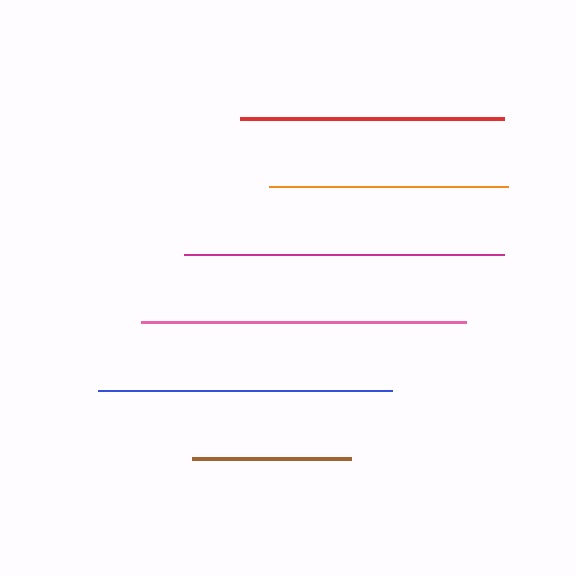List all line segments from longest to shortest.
From longest to shortest: pink, magenta, blue, red, orange, brown.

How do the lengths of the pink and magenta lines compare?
The pink and magenta lines are approximately the same length.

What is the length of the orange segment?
The orange segment is approximately 239 pixels long.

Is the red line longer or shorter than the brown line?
The red line is longer than the brown line.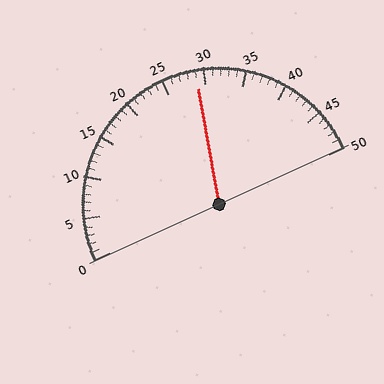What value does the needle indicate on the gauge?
The needle indicates approximately 29.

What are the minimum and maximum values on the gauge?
The gauge ranges from 0 to 50.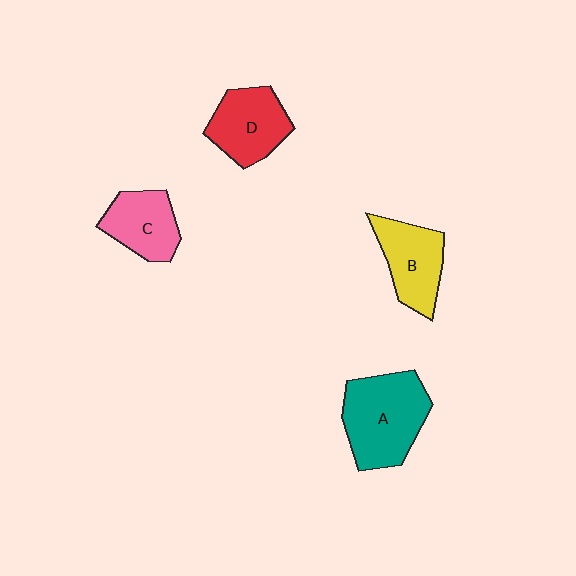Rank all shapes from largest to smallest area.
From largest to smallest: A (teal), D (red), B (yellow), C (pink).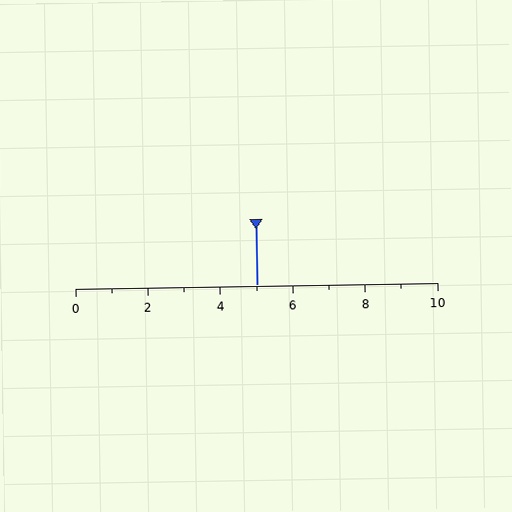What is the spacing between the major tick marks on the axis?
The major ticks are spaced 2 apart.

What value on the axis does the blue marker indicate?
The marker indicates approximately 5.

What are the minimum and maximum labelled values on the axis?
The axis runs from 0 to 10.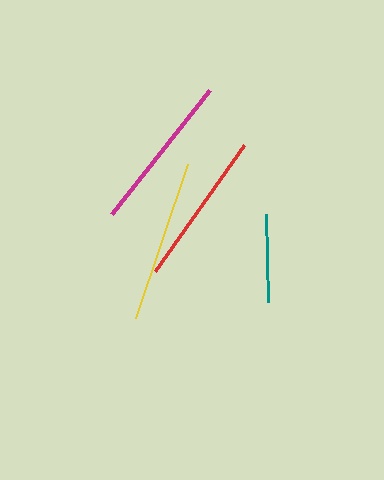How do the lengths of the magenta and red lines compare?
The magenta and red lines are approximately the same length.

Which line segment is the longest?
The yellow line is the longest at approximately 162 pixels.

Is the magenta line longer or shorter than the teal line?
The magenta line is longer than the teal line.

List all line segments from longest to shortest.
From longest to shortest: yellow, magenta, red, teal.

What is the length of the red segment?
The red segment is approximately 154 pixels long.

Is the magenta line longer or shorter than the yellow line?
The yellow line is longer than the magenta line.